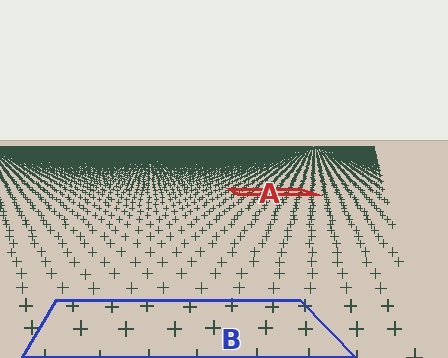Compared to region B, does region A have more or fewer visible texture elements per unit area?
Region A has more texture elements per unit area — they are packed more densely because it is farther away.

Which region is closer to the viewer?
Region B is closer. The texture elements there are larger and more spread out.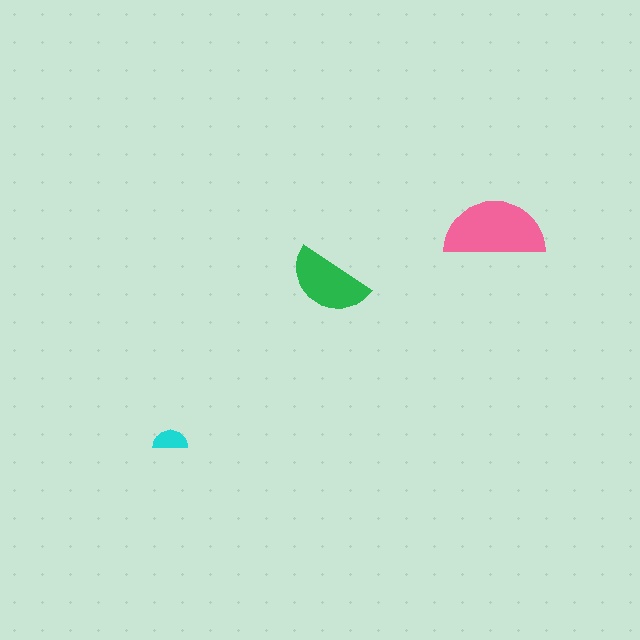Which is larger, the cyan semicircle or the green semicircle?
The green one.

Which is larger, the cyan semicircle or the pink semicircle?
The pink one.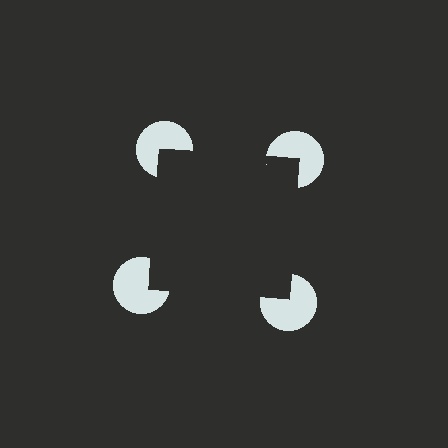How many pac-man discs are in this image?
There are 4 — one at each vertex of the illusory square.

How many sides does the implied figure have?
4 sides.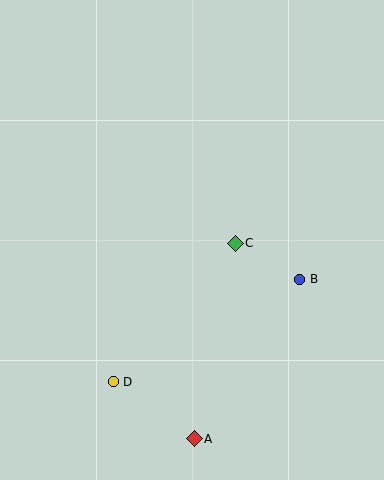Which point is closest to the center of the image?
Point C at (235, 243) is closest to the center.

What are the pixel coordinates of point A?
Point A is at (194, 439).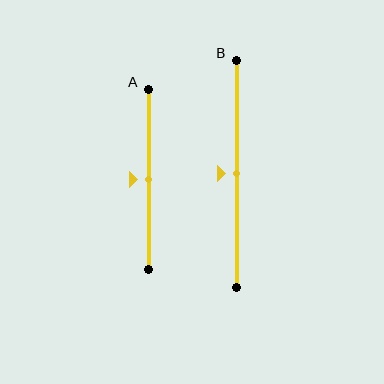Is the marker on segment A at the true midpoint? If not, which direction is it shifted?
Yes, the marker on segment A is at the true midpoint.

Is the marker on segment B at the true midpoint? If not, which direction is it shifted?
Yes, the marker on segment B is at the true midpoint.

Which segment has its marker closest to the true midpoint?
Segment A has its marker closest to the true midpoint.